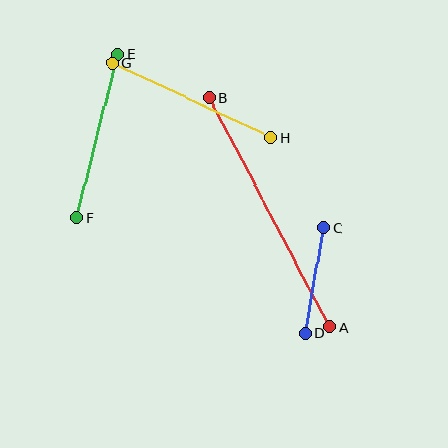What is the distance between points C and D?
The distance is approximately 107 pixels.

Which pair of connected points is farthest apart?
Points A and B are farthest apart.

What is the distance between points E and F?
The distance is approximately 169 pixels.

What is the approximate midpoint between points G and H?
The midpoint is at approximately (192, 100) pixels.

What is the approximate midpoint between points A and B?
The midpoint is at approximately (269, 212) pixels.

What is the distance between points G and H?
The distance is approximately 175 pixels.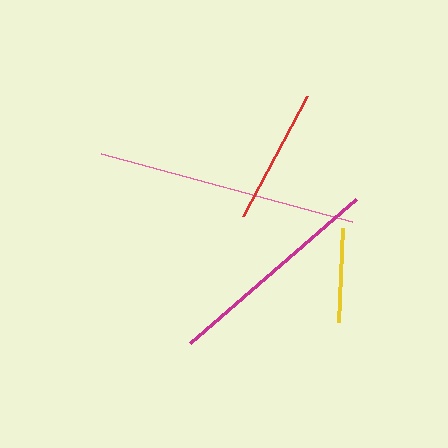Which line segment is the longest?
The pink line is the longest at approximately 260 pixels.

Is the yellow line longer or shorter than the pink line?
The pink line is longer than the yellow line.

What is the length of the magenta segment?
The magenta segment is approximately 220 pixels long.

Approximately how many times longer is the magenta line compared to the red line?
The magenta line is approximately 1.6 times the length of the red line.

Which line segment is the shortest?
The yellow line is the shortest at approximately 94 pixels.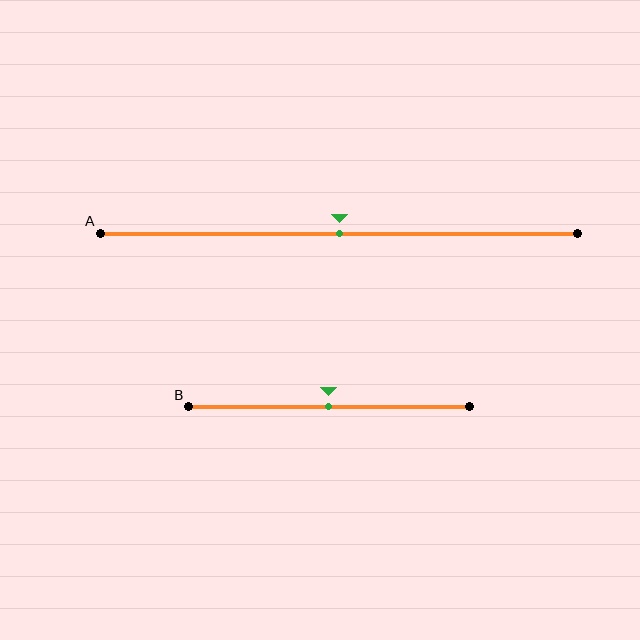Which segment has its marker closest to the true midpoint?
Segment A has its marker closest to the true midpoint.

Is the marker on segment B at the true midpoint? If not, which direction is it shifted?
Yes, the marker on segment B is at the true midpoint.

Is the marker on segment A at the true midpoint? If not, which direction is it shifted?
Yes, the marker on segment A is at the true midpoint.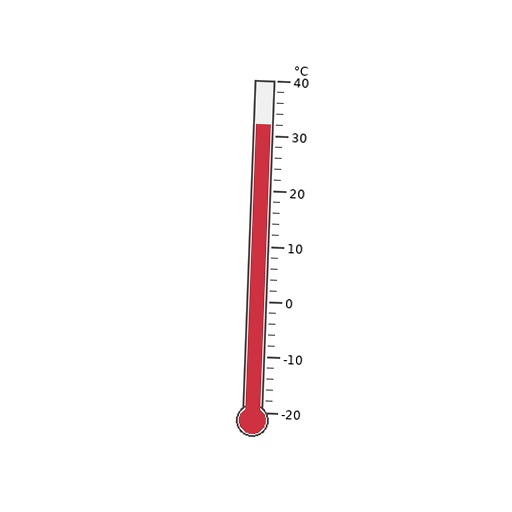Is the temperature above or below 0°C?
The temperature is above 0°C.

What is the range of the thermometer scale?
The thermometer scale ranges from -20°C to 40°C.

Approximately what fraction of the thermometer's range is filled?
The thermometer is filled to approximately 85% of its range.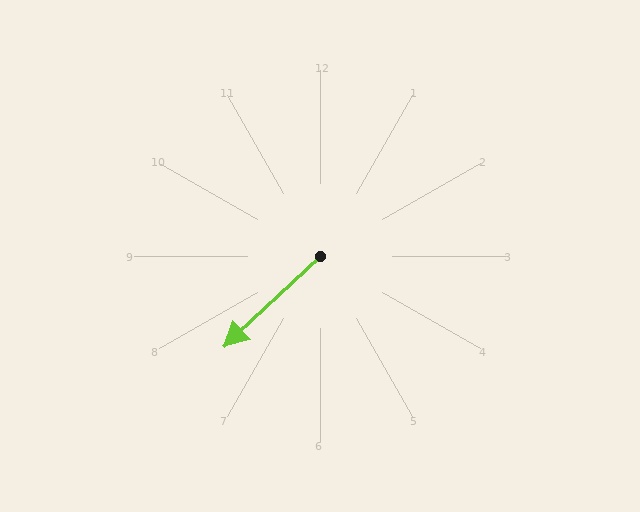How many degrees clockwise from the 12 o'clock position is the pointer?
Approximately 227 degrees.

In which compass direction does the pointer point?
Southwest.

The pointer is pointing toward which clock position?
Roughly 8 o'clock.